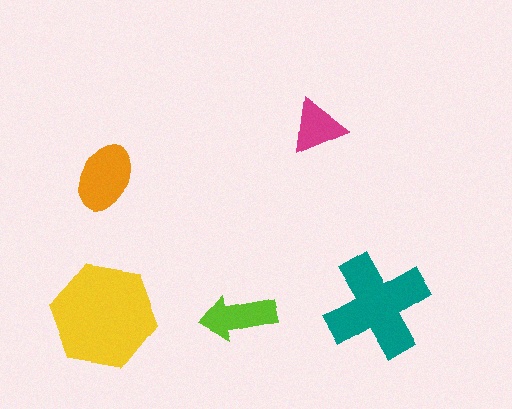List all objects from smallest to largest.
The magenta triangle, the lime arrow, the orange ellipse, the teal cross, the yellow hexagon.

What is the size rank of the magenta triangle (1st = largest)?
5th.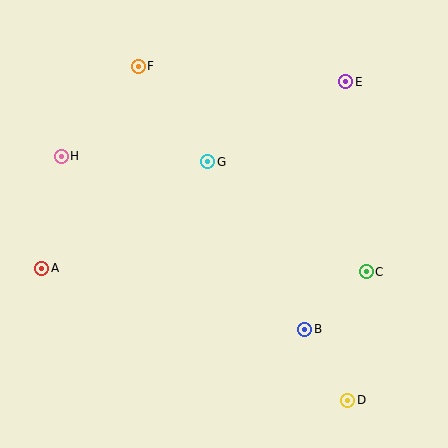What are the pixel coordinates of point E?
Point E is at (346, 82).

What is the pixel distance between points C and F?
The distance between C and F is 307 pixels.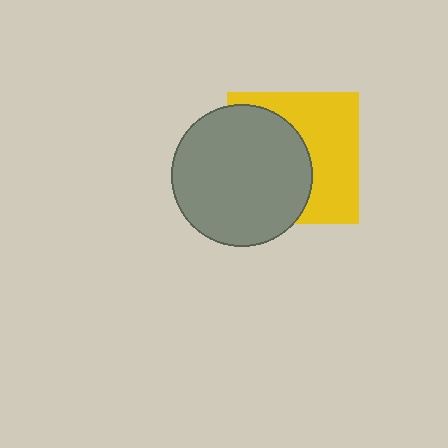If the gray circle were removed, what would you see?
You would see the complete yellow square.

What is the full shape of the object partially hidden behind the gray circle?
The partially hidden object is a yellow square.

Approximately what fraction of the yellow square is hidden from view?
Roughly 51% of the yellow square is hidden behind the gray circle.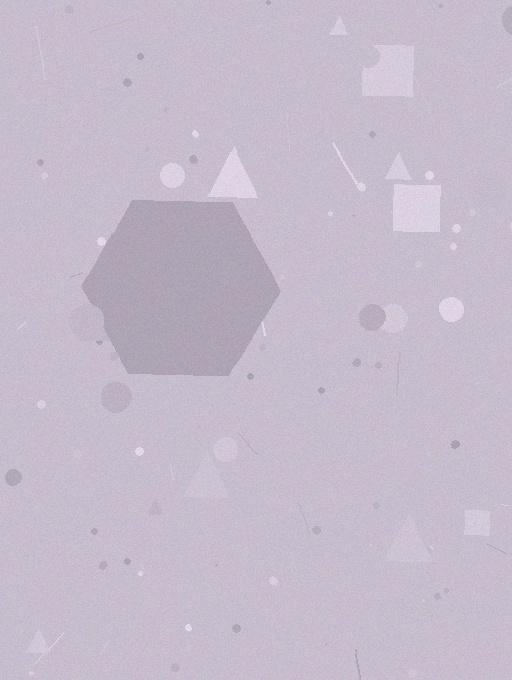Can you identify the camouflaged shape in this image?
The camouflaged shape is a hexagon.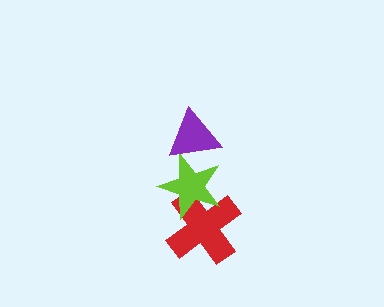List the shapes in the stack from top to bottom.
From top to bottom: the purple triangle, the lime star, the red cross.